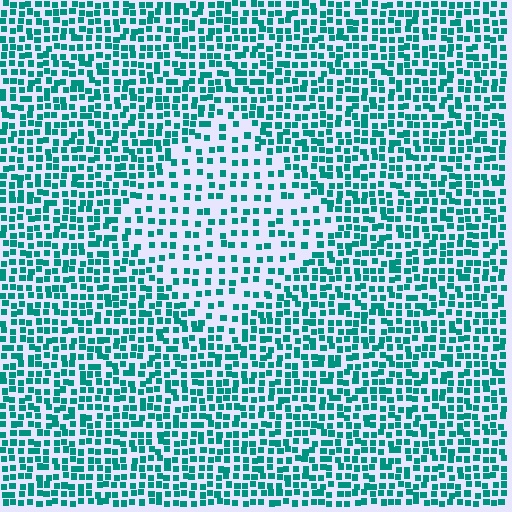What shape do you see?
I see a diamond.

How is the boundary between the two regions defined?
The boundary is defined by a change in element density (approximately 1.9x ratio). All elements are the same color, size, and shape.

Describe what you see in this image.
The image contains small teal elements arranged at two different densities. A diamond-shaped region is visible where the elements are less densely packed than the surrounding area.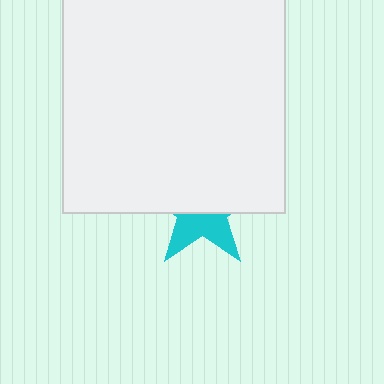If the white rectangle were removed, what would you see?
You would see the complete cyan star.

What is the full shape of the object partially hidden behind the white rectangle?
The partially hidden object is a cyan star.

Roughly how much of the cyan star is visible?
A small part of it is visible (roughly 41%).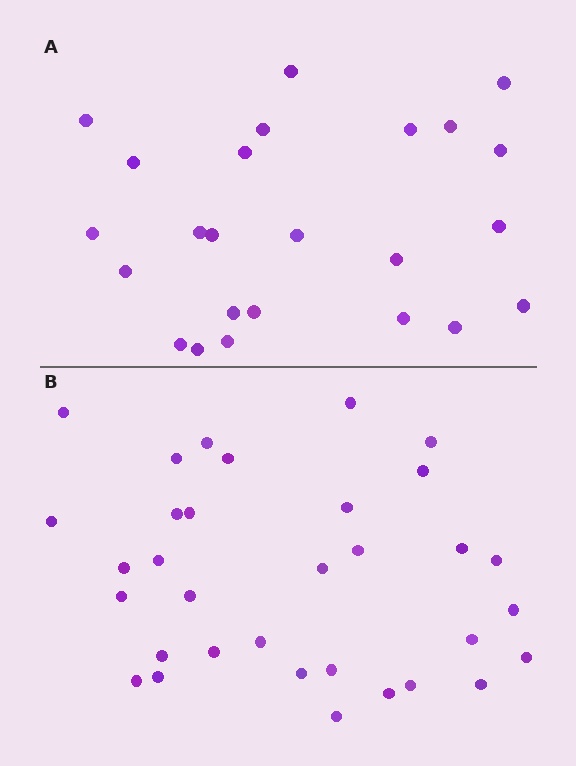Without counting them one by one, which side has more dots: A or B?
Region B (the bottom region) has more dots.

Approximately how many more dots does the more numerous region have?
Region B has roughly 8 or so more dots than region A.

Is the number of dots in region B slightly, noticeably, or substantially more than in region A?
Region B has noticeably more, but not dramatically so. The ratio is roughly 1.4 to 1.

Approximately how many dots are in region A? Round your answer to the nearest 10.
About 20 dots. (The exact count is 24, which rounds to 20.)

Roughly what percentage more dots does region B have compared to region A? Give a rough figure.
About 40% more.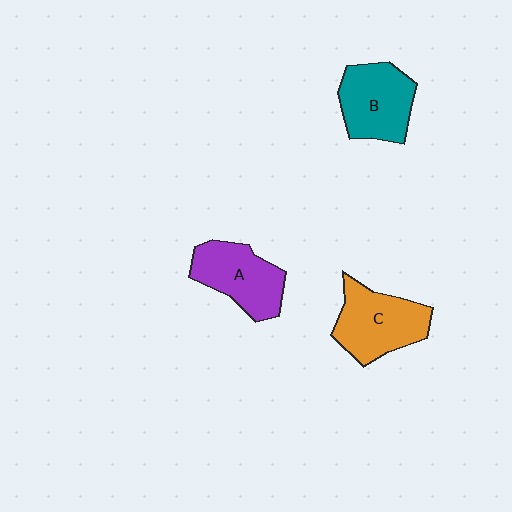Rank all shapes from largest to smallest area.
From largest to smallest: C (orange), B (teal), A (purple).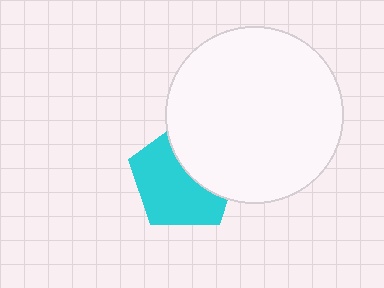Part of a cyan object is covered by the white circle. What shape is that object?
It is a pentagon.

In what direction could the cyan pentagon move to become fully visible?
The cyan pentagon could move toward the lower-left. That would shift it out from behind the white circle entirely.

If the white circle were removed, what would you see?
You would see the complete cyan pentagon.